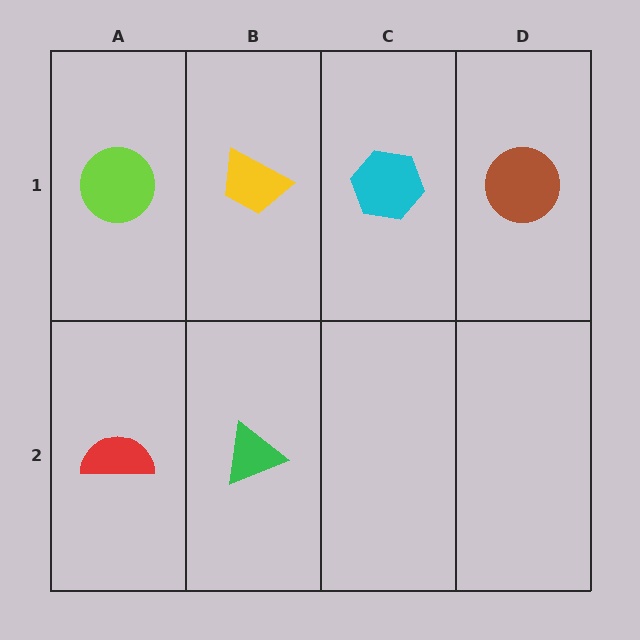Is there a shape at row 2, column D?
No, that cell is empty.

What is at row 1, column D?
A brown circle.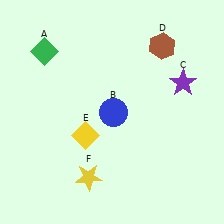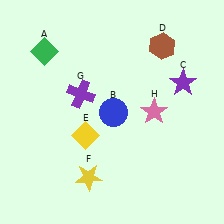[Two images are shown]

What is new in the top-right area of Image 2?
A pink star (H) was added in the top-right area of Image 2.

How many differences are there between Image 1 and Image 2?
There are 2 differences between the two images.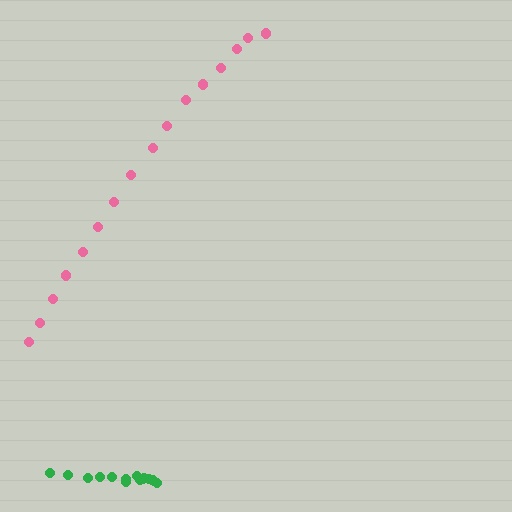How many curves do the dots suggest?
There are 2 distinct paths.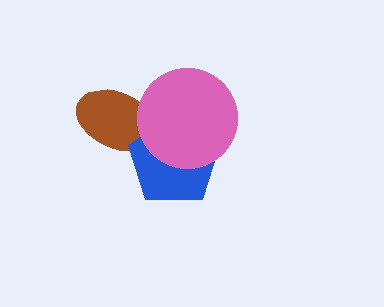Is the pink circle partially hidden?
No, no other shape covers it.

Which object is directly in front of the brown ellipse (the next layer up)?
The blue pentagon is directly in front of the brown ellipse.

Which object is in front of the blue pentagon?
The pink circle is in front of the blue pentagon.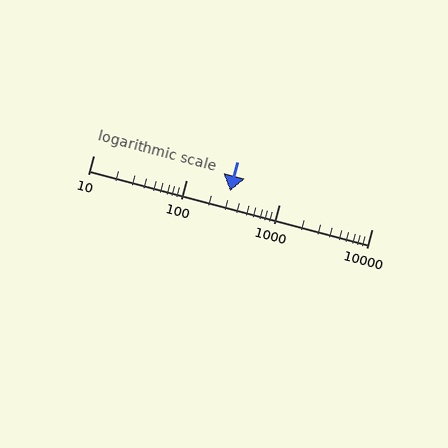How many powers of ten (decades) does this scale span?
The scale spans 3 decades, from 10 to 10000.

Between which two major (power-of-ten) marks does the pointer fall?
The pointer is between 100 and 1000.